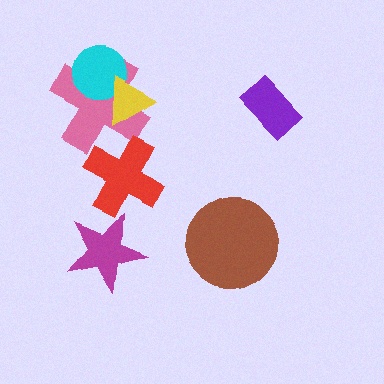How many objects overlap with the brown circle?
0 objects overlap with the brown circle.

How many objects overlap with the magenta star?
0 objects overlap with the magenta star.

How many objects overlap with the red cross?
1 object overlaps with the red cross.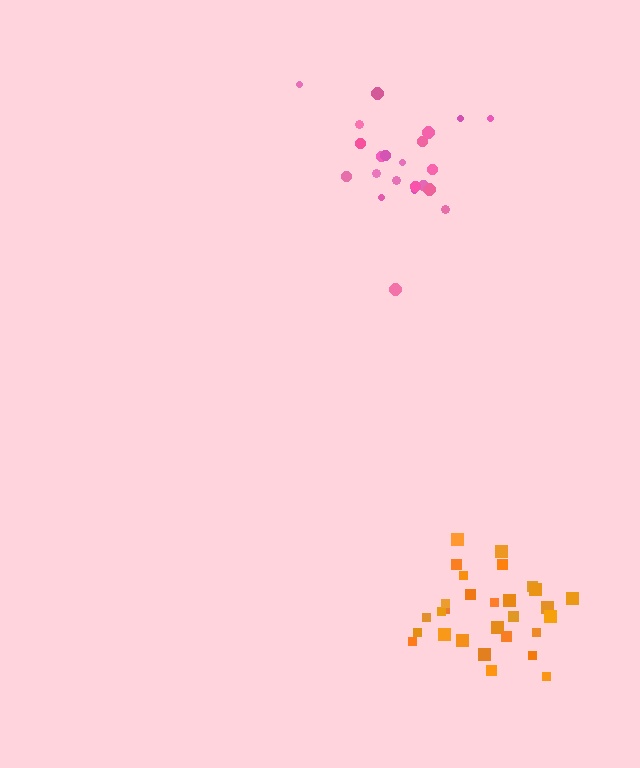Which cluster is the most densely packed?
Orange.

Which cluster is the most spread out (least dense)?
Pink.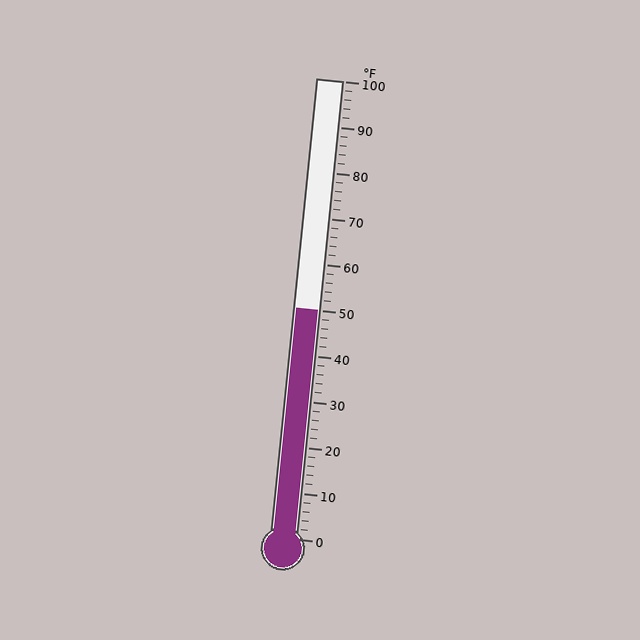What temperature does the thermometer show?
The thermometer shows approximately 50°F.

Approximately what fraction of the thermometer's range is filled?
The thermometer is filled to approximately 50% of its range.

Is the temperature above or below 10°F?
The temperature is above 10°F.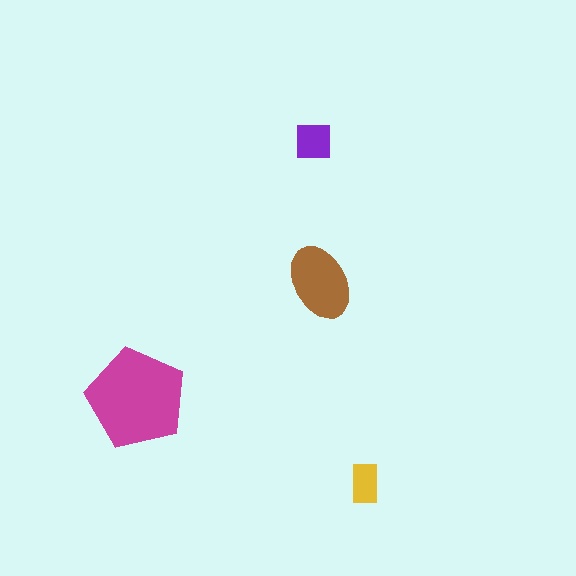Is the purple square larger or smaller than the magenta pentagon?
Smaller.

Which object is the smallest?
The yellow rectangle.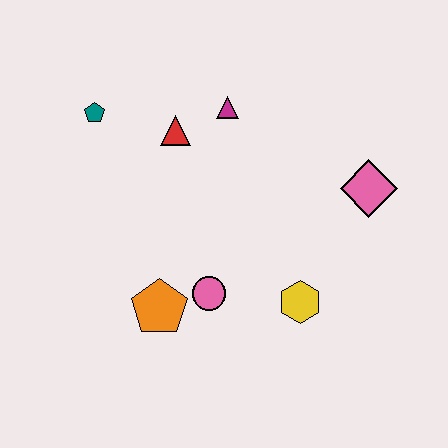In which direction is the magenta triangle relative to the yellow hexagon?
The magenta triangle is above the yellow hexagon.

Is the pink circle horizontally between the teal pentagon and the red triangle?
No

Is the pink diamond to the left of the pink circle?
No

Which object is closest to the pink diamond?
The yellow hexagon is closest to the pink diamond.